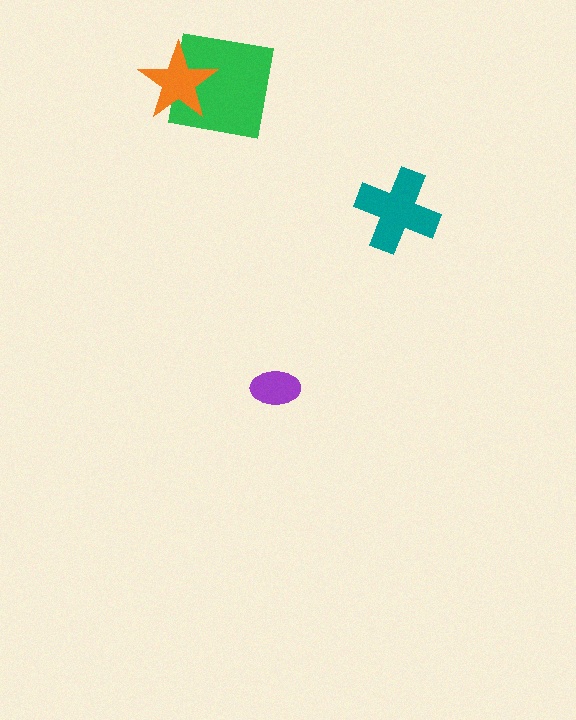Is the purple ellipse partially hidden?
No, no other shape covers it.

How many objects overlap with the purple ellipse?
0 objects overlap with the purple ellipse.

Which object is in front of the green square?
The orange star is in front of the green square.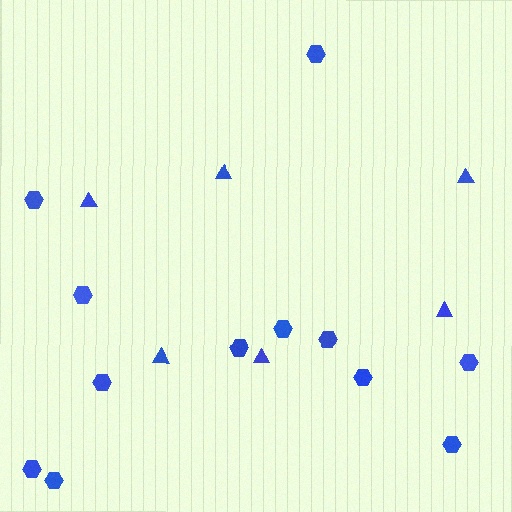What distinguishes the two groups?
There are 2 groups: one group of triangles (6) and one group of hexagons (12).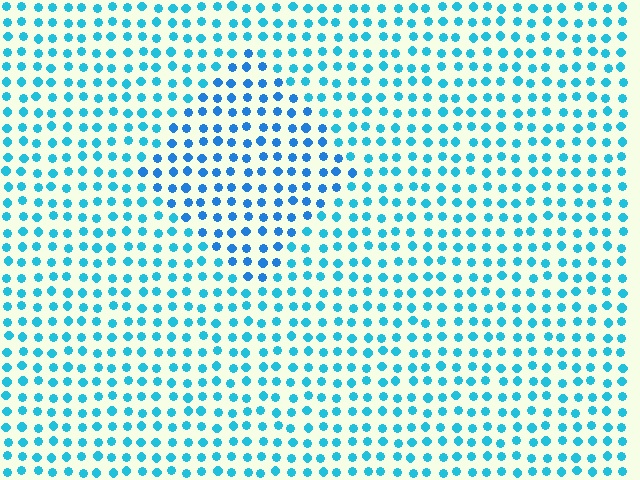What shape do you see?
I see a diamond.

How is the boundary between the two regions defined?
The boundary is defined purely by a slight shift in hue (about 22 degrees). Spacing, size, and orientation are identical on both sides.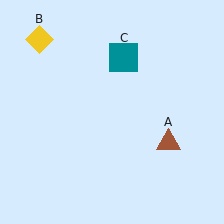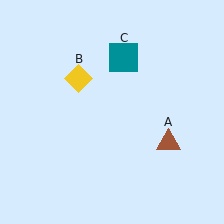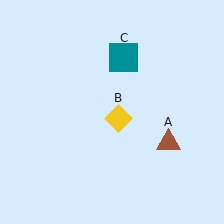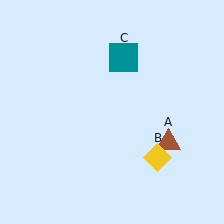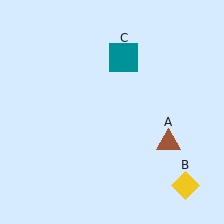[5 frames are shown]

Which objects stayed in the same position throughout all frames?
Brown triangle (object A) and teal square (object C) remained stationary.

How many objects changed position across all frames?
1 object changed position: yellow diamond (object B).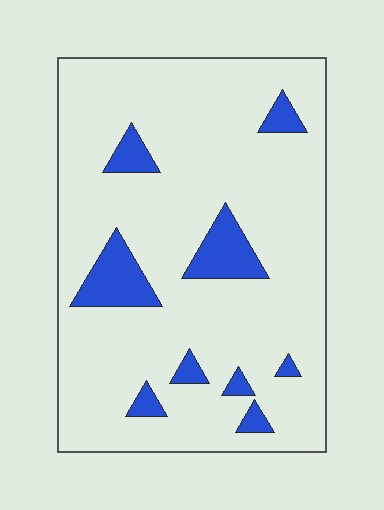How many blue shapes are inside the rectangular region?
9.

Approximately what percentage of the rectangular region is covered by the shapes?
Approximately 10%.